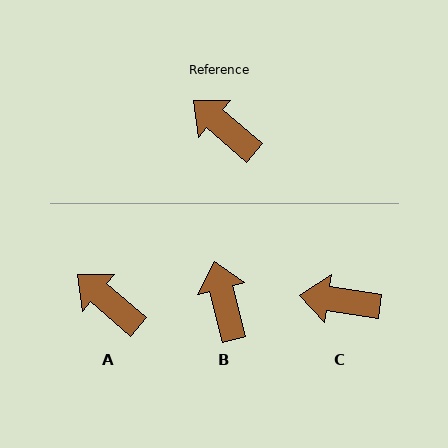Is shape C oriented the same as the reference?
No, it is off by about 33 degrees.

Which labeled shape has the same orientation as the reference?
A.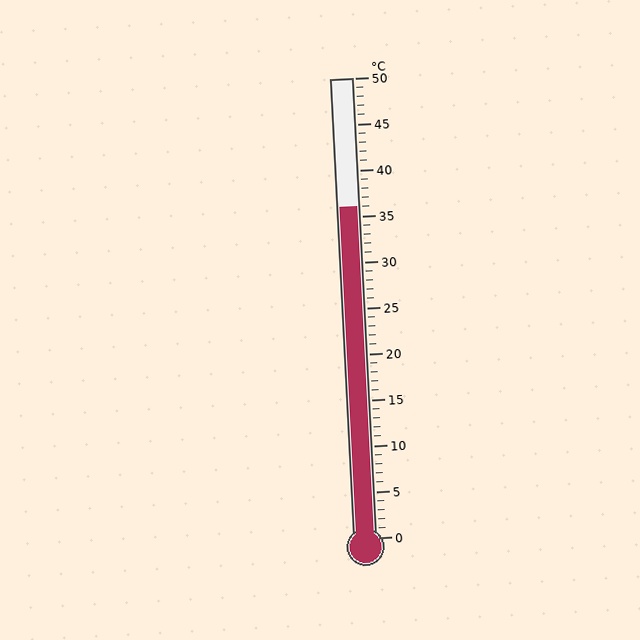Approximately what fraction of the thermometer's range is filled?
The thermometer is filled to approximately 70% of its range.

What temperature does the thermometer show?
The thermometer shows approximately 36°C.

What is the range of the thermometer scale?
The thermometer scale ranges from 0°C to 50°C.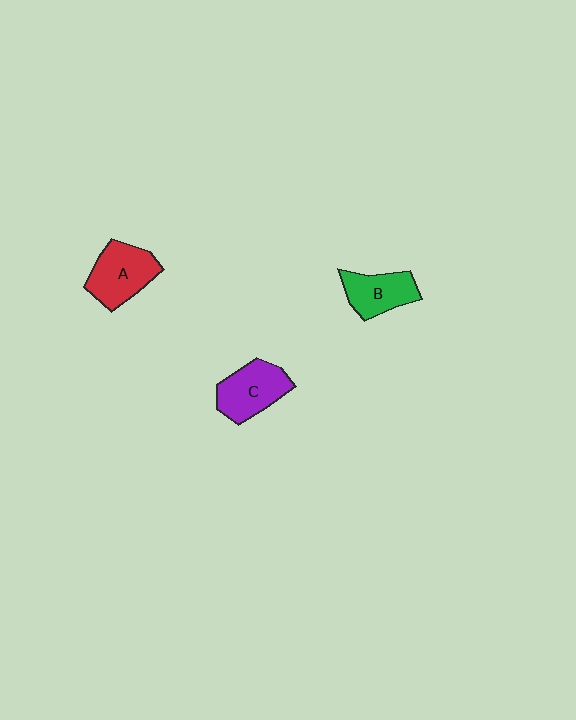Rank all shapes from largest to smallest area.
From largest to smallest: A (red), C (purple), B (green).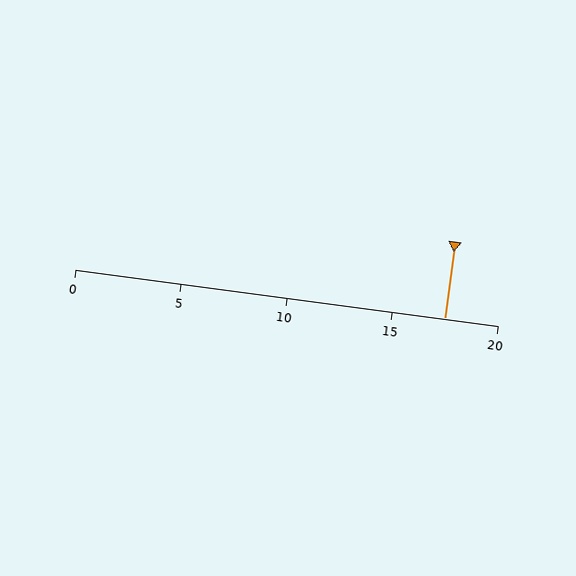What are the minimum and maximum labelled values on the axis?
The axis runs from 0 to 20.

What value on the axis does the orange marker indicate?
The marker indicates approximately 17.5.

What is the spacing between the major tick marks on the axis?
The major ticks are spaced 5 apart.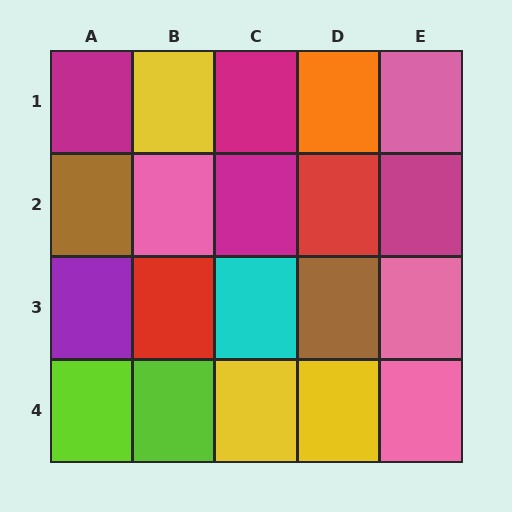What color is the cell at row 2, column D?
Red.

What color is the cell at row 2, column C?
Magenta.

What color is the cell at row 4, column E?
Pink.